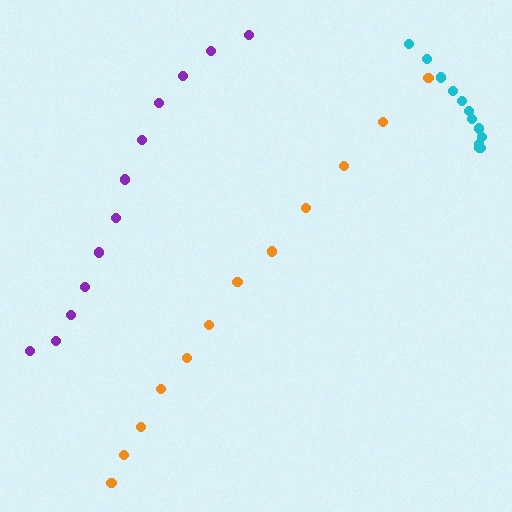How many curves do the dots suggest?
There are 3 distinct paths.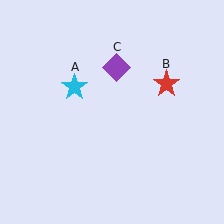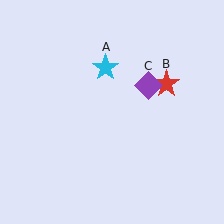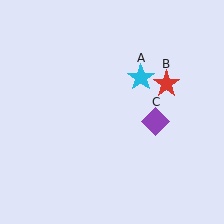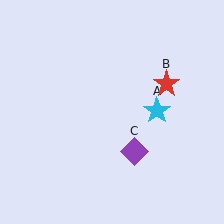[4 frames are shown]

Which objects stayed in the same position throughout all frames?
Red star (object B) remained stationary.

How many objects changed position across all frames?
2 objects changed position: cyan star (object A), purple diamond (object C).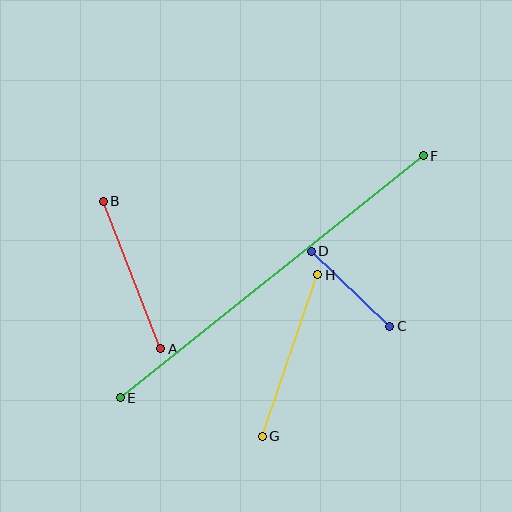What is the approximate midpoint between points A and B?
The midpoint is at approximately (132, 275) pixels.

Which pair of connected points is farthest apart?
Points E and F are farthest apart.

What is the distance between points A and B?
The distance is approximately 159 pixels.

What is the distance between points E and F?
The distance is approximately 388 pixels.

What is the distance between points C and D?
The distance is approximately 109 pixels.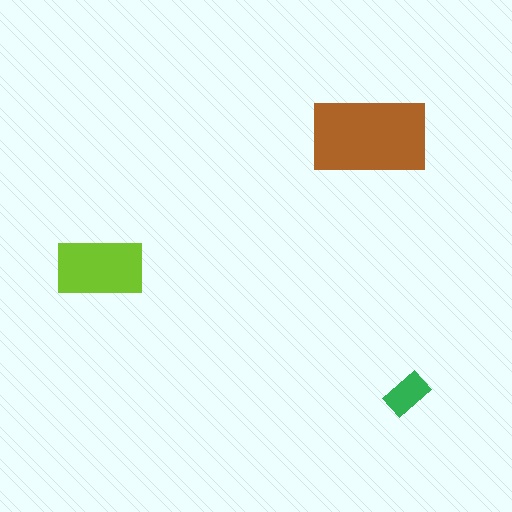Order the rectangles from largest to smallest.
the brown one, the lime one, the green one.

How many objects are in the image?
There are 3 objects in the image.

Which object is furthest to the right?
The green rectangle is rightmost.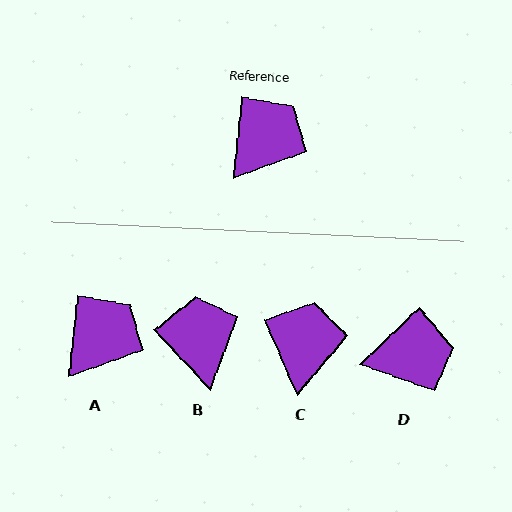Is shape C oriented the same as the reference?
No, it is off by about 29 degrees.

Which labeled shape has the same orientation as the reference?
A.